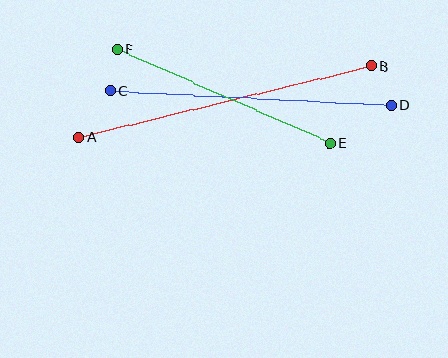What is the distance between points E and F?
The distance is approximately 232 pixels.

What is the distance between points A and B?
The distance is approximately 301 pixels.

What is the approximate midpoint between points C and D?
The midpoint is at approximately (251, 98) pixels.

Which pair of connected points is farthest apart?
Points A and B are farthest apart.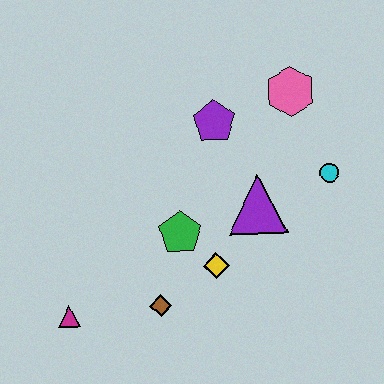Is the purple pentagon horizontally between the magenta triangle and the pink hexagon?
Yes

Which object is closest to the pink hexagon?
The purple pentagon is closest to the pink hexagon.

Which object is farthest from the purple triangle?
The magenta triangle is farthest from the purple triangle.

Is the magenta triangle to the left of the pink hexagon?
Yes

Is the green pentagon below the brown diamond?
No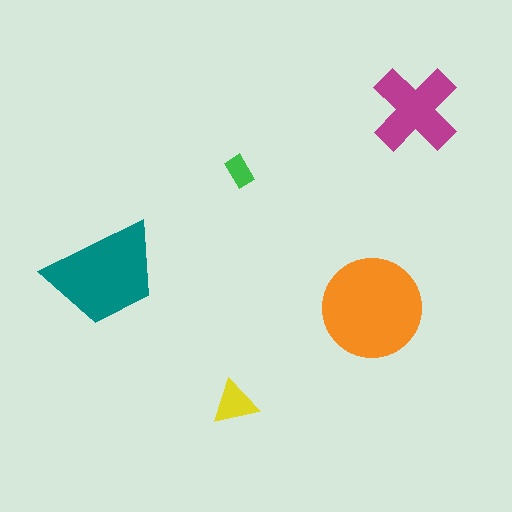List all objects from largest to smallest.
The orange circle, the teal trapezoid, the magenta cross, the yellow triangle, the green rectangle.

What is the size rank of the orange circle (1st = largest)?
1st.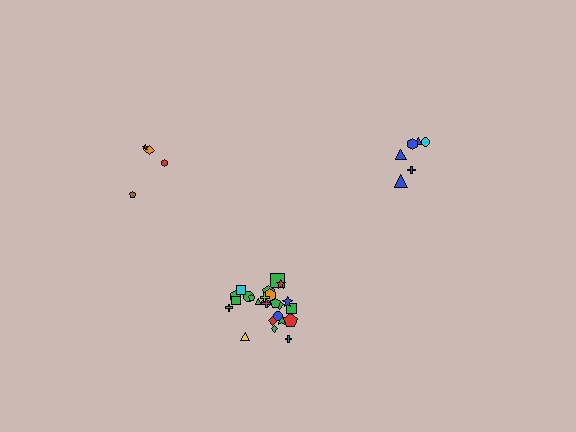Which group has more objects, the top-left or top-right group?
The top-right group.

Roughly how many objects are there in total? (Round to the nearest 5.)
Roughly 35 objects in total.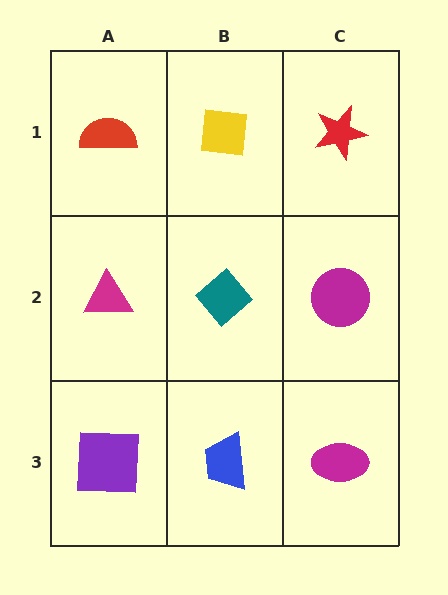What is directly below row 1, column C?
A magenta circle.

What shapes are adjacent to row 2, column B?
A yellow square (row 1, column B), a blue trapezoid (row 3, column B), a magenta triangle (row 2, column A), a magenta circle (row 2, column C).